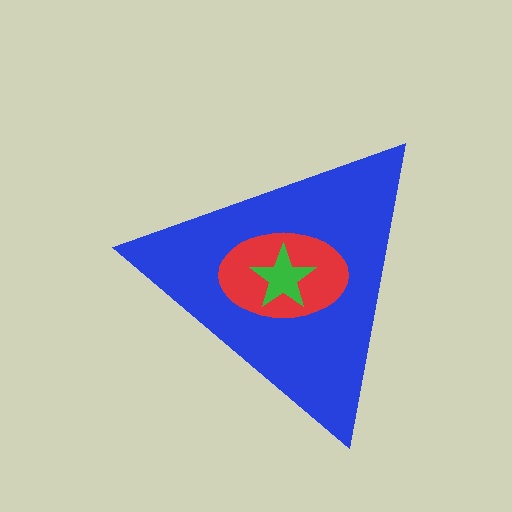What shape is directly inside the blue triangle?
The red ellipse.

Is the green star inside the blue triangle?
Yes.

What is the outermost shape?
The blue triangle.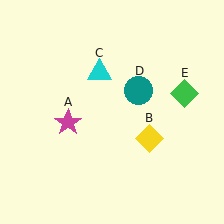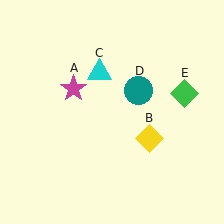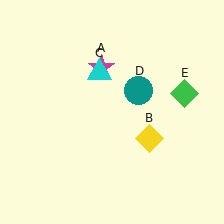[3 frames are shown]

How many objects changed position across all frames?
1 object changed position: magenta star (object A).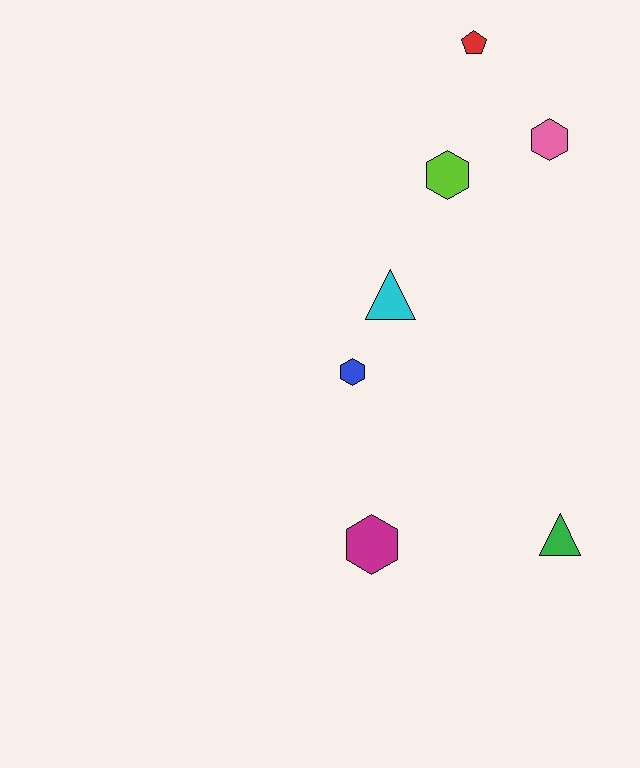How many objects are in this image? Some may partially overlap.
There are 7 objects.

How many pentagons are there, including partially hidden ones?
There is 1 pentagon.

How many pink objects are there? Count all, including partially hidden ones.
There is 1 pink object.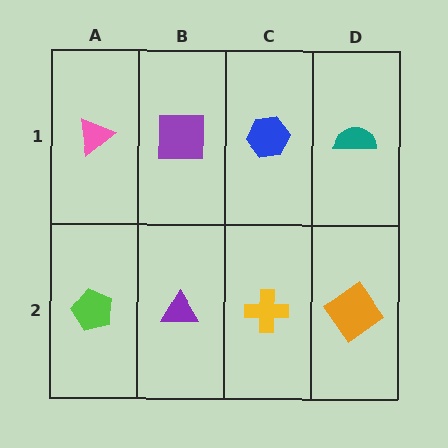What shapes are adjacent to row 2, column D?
A teal semicircle (row 1, column D), a yellow cross (row 2, column C).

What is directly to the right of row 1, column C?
A teal semicircle.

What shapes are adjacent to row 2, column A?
A pink triangle (row 1, column A), a purple triangle (row 2, column B).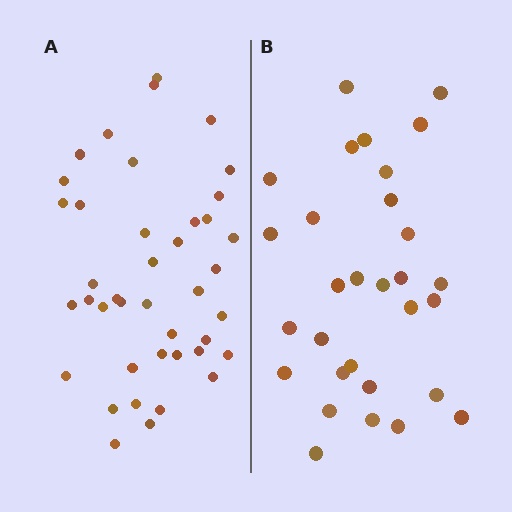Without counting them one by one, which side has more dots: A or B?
Region A (the left region) has more dots.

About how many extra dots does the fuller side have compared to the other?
Region A has roughly 12 or so more dots than region B.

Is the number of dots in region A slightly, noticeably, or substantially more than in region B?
Region A has noticeably more, but not dramatically so. The ratio is roughly 1.4 to 1.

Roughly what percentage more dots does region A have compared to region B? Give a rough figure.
About 35% more.